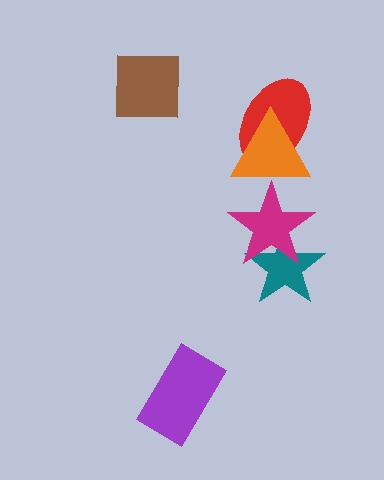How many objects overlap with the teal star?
1 object overlaps with the teal star.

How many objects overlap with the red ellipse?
1 object overlaps with the red ellipse.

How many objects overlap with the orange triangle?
2 objects overlap with the orange triangle.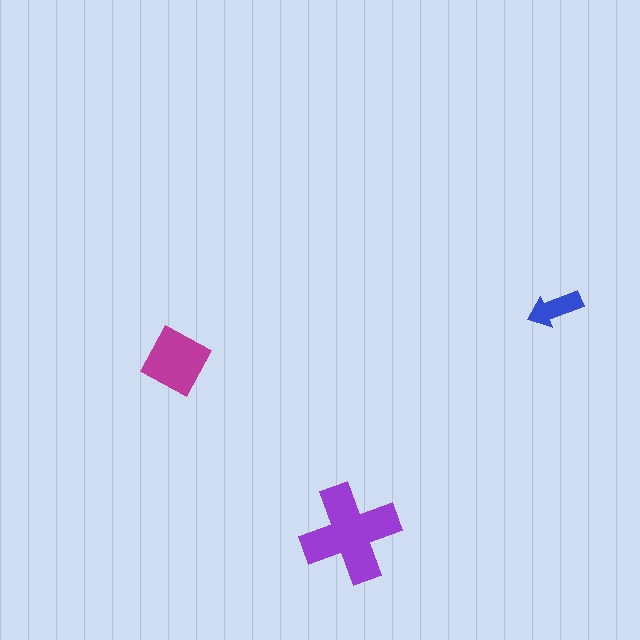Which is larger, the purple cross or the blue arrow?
The purple cross.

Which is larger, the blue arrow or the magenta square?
The magenta square.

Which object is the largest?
The purple cross.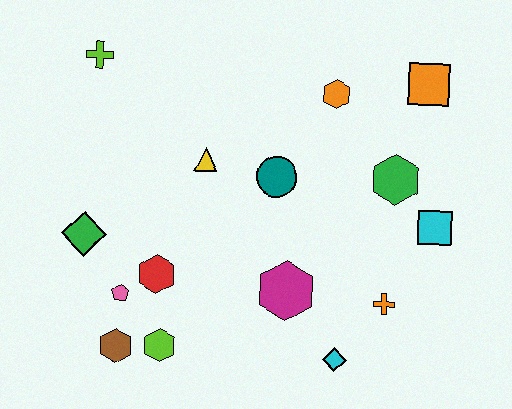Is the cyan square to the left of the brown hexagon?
No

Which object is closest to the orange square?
The orange hexagon is closest to the orange square.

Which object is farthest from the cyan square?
The lime cross is farthest from the cyan square.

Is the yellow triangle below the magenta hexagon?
No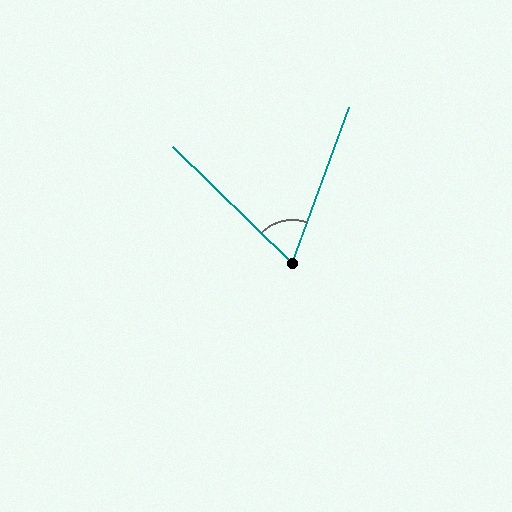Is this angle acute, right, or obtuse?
It is acute.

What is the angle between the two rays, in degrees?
Approximately 66 degrees.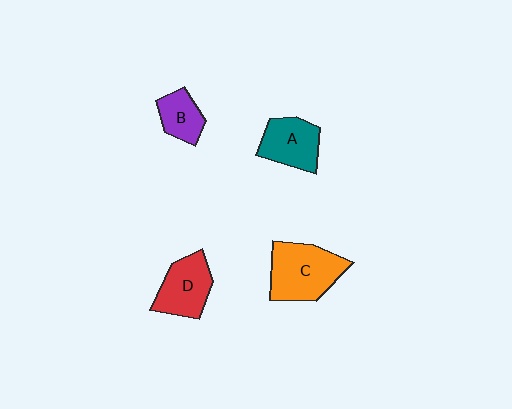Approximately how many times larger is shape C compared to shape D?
Approximately 1.3 times.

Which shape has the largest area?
Shape C (orange).